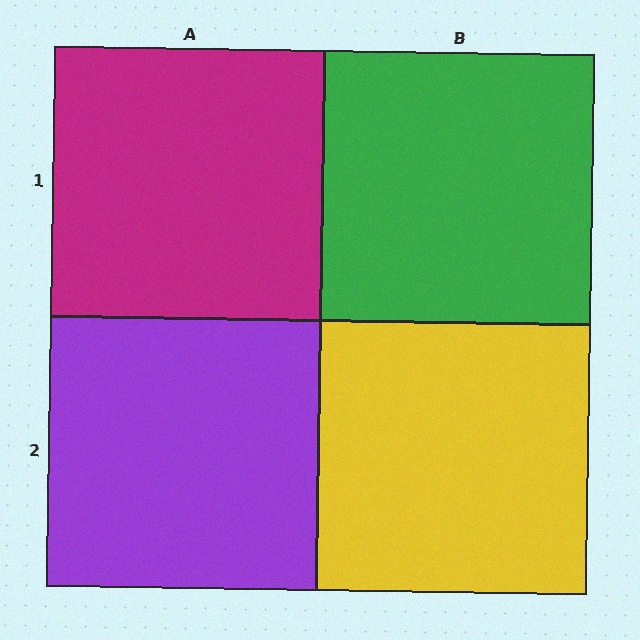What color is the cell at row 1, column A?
Magenta.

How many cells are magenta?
1 cell is magenta.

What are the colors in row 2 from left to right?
Purple, yellow.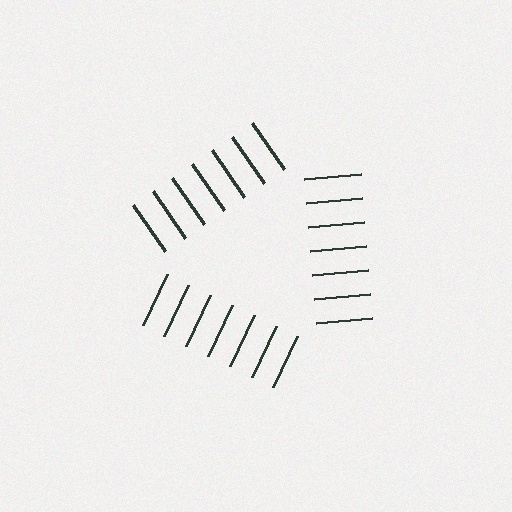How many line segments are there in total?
21 — 7 along each of the 3 edges.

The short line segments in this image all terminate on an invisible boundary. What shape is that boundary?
An illusory triangle — the line segments terminate on its edges but no continuous stroke is drawn.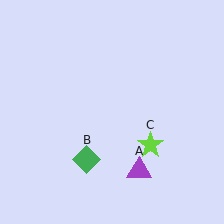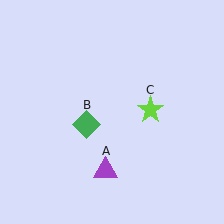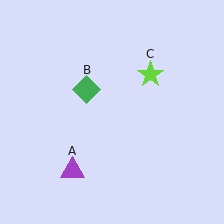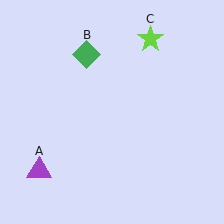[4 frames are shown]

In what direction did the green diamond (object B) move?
The green diamond (object B) moved up.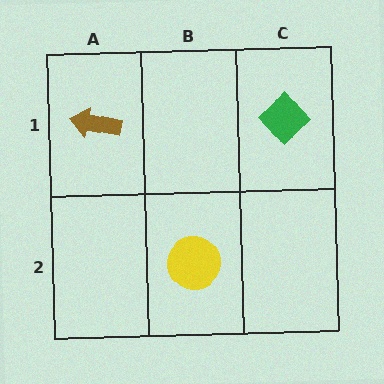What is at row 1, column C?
A green diamond.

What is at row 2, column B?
A yellow circle.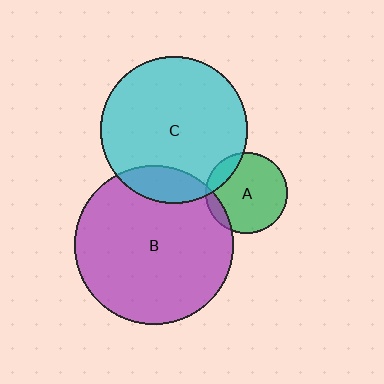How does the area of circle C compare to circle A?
Approximately 3.3 times.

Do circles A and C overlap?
Yes.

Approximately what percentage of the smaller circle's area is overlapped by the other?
Approximately 15%.